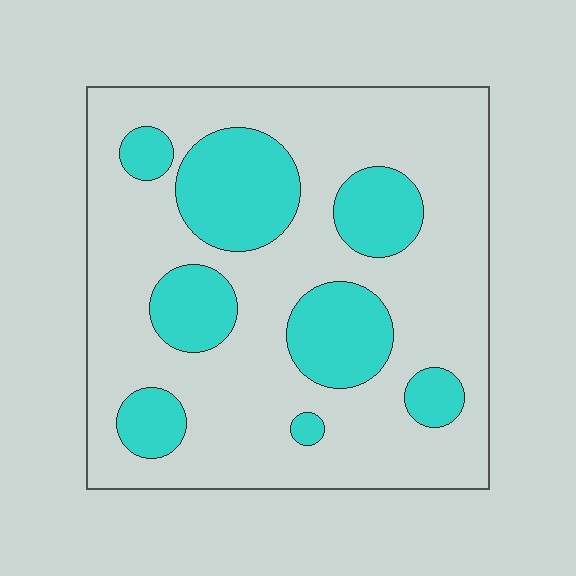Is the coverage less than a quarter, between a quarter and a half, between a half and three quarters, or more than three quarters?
Between a quarter and a half.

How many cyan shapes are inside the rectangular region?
8.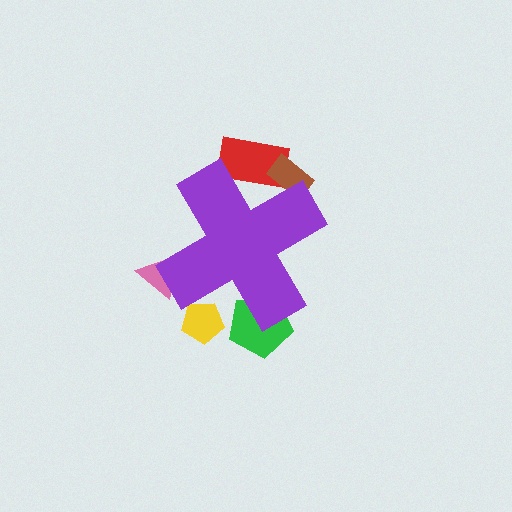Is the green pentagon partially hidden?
Yes, the green pentagon is partially hidden behind the purple cross.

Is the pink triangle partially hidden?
Yes, the pink triangle is partially hidden behind the purple cross.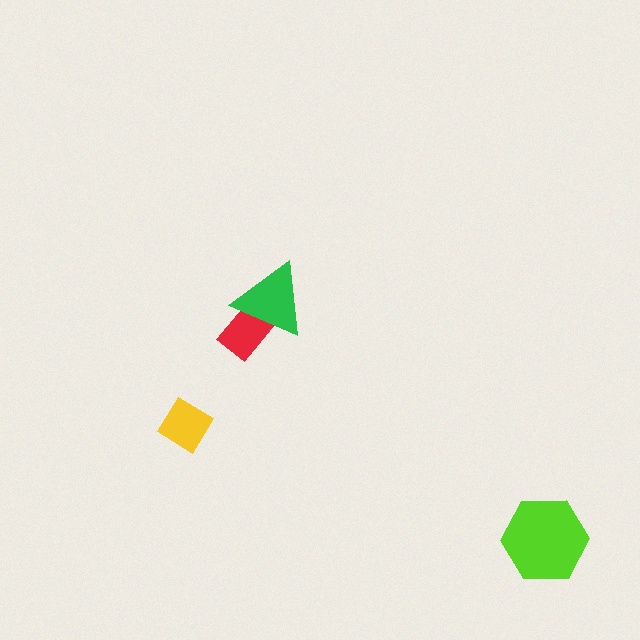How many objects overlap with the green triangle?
1 object overlaps with the green triangle.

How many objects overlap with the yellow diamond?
0 objects overlap with the yellow diamond.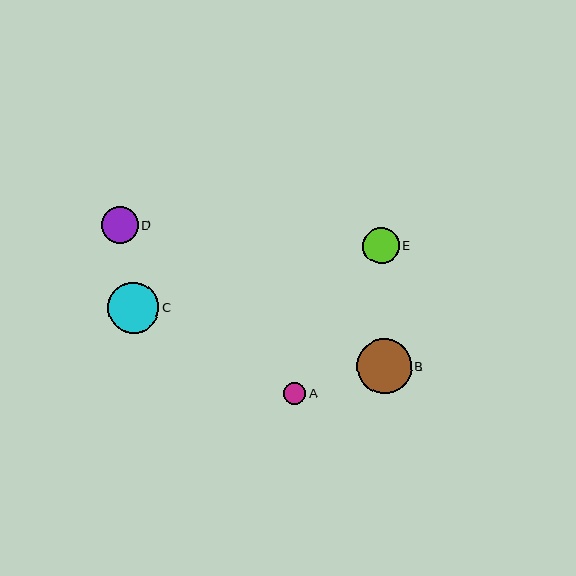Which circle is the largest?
Circle B is the largest with a size of approximately 55 pixels.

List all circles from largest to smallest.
From largest to smallest: B, C, D, E, A.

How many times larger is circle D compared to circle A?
Circle D is approximately 1.7 times the size of circle A.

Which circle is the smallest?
Circle A is the smallest with a size of approximately 22 pixels.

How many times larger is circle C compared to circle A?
Circle C is approximately 2.3 times the size of circle A.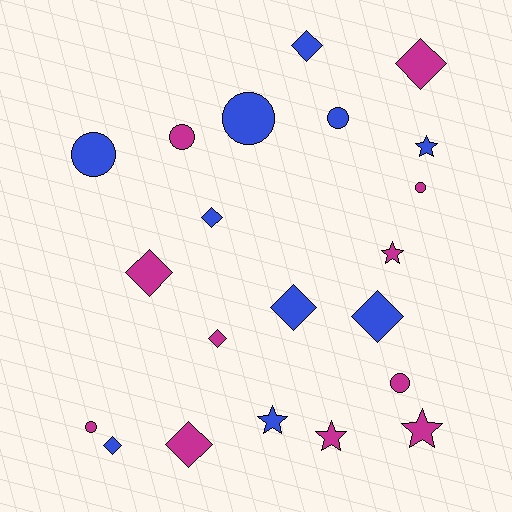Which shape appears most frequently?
Diamond, with 9 objects.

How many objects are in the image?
There are 21 objects.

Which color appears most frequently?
Magenta, with 11 objects.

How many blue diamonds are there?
There are 5 blue diamonds.